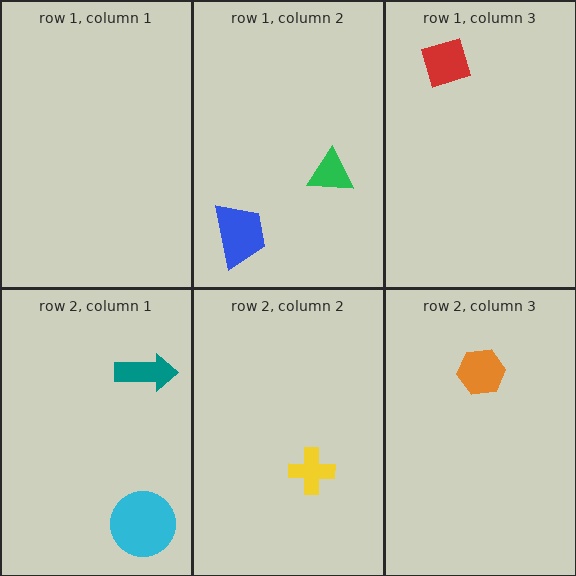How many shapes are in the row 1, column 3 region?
1.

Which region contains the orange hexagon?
The row 2, column 3 region.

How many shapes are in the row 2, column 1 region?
2.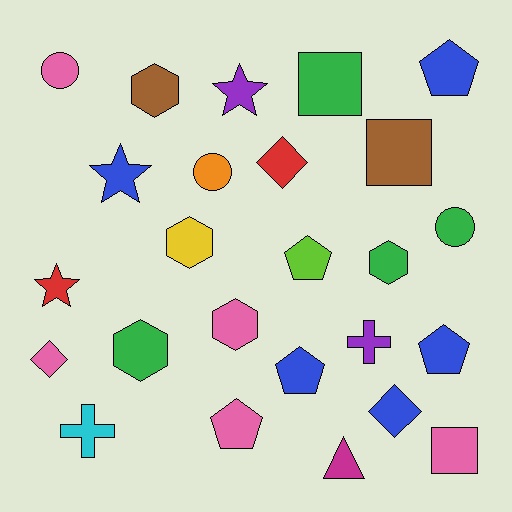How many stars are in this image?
There are 3 stars.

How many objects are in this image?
There are 25 objects.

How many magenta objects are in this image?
There is 1 magenta object.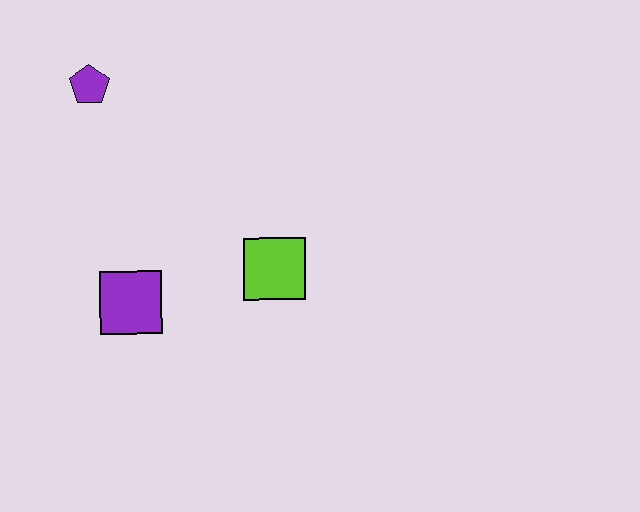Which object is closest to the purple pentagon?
The purple square is closest to the purple pentagon.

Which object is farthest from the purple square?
The purple pentagon is farthest from the purple square.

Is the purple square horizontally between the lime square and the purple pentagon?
Yes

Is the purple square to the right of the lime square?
No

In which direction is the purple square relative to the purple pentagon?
The purple square is below the purple pentagon.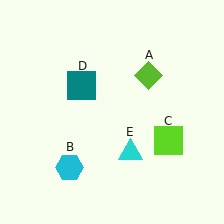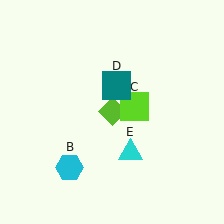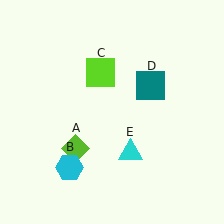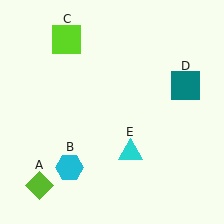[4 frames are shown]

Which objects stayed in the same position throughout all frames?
Cyan hexagon (object B) and cyan triangle (object E) remained stationary.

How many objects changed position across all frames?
3 objects changed position: lime diamond (object A), lime square (object C), teal square (object D).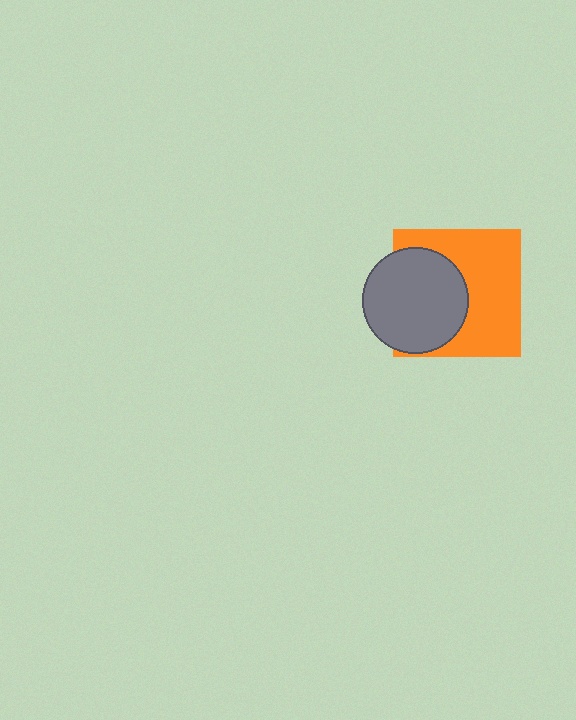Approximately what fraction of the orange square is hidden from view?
Roughly 41% of the orange square is hidden behind the gray circle.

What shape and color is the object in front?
The object in front is a gray circle.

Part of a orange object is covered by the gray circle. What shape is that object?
It is a square.